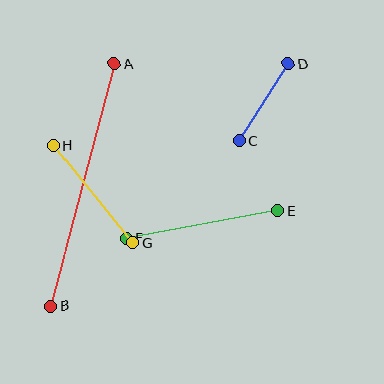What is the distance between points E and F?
The distance is approximately 154 pixels.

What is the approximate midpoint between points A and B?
The midpoint is at approximately (83, 185) pixels.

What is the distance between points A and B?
The distance is approximately 250 pixels.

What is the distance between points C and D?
The distance is approximately 91 pixels.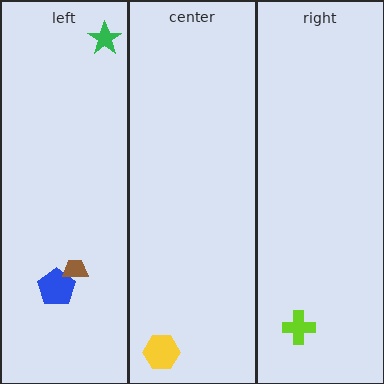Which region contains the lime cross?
The right region.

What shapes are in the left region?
The green star, the blue pentagon, the brown trapezoid.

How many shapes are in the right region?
1.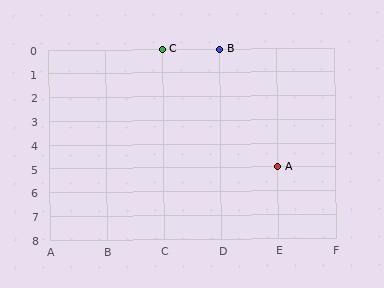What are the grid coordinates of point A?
Point A is at grid coordinates (E, 5).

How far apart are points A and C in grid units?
Points A and C are 2 columns and 5 rows apart (about 5.4 grid units diagonally).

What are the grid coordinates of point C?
Point C is at grid coordinates (C, 0).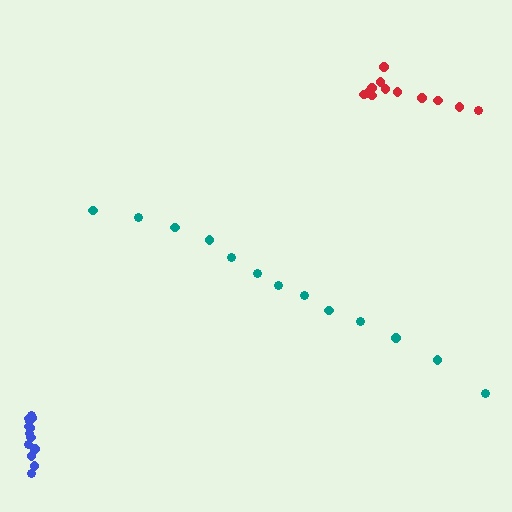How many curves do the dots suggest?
There are 3 distinct paths.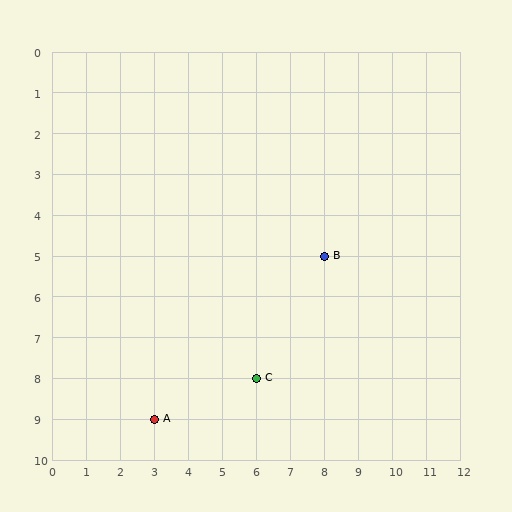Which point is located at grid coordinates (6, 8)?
Point C is at (6, 8).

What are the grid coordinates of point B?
Point B is at grid coordinates (8, 5).